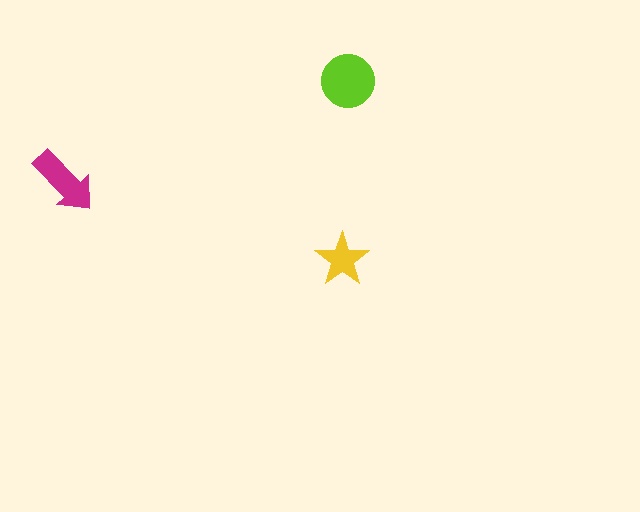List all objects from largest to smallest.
The lime circle, the magenta arrow, the yellow star.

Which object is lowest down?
The yellow star is bottommost.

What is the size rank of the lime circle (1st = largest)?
1st.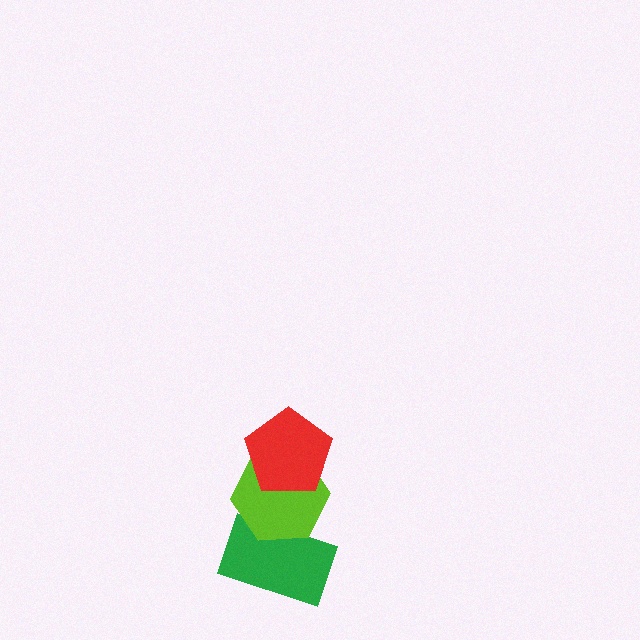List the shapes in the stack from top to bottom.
From top to bottom: the red pentagon, the lime hexagon, the green rectangle.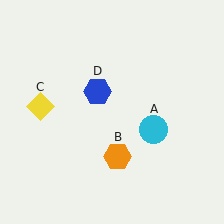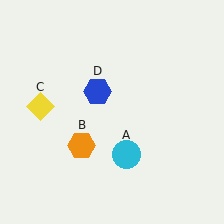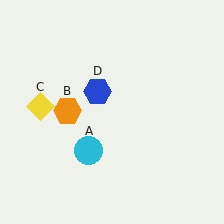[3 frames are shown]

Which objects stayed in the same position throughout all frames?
Yellow diamond (object C) and blue hexagon (object D) remained stationary.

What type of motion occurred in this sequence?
The cyan circle (object A), orange hexagon (object B) rotated clockwise around the center of the scene.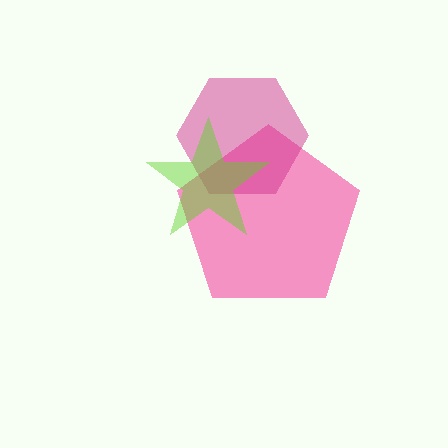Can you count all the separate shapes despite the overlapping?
Yes, there are 3 separate shapes.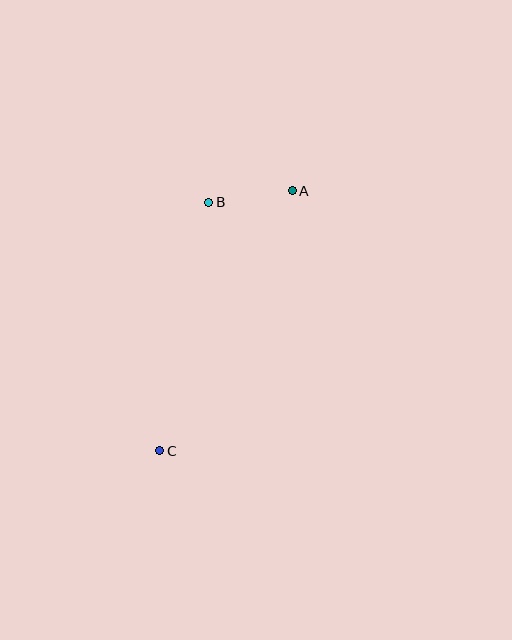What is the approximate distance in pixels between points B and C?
The distance between B and C is approximately 253 pixels.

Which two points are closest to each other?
Points A and B are closest to each other.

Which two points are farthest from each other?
Points A and C are farthest from each other.